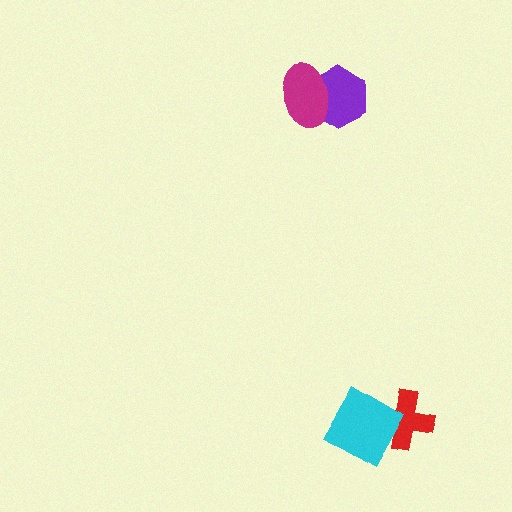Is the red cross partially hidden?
Yes, it is partially covered by another shape.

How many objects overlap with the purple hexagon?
1 object overlaps with the purple hexagon.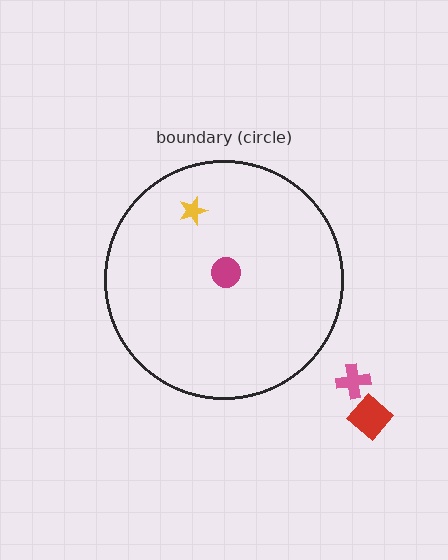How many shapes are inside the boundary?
2 inside, 2 outside.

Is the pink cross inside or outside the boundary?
Outside.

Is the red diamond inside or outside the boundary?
Outside.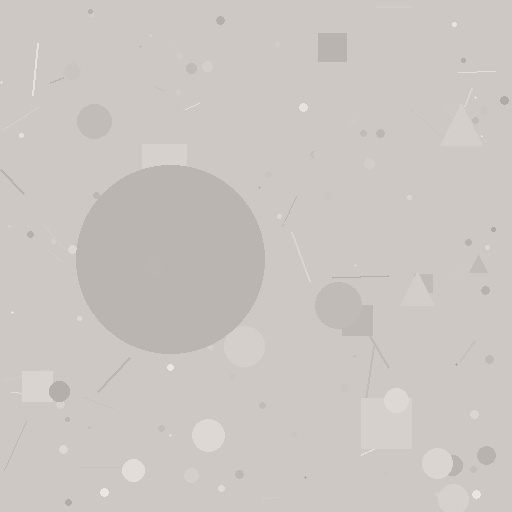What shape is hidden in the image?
A circle is hidden in the image.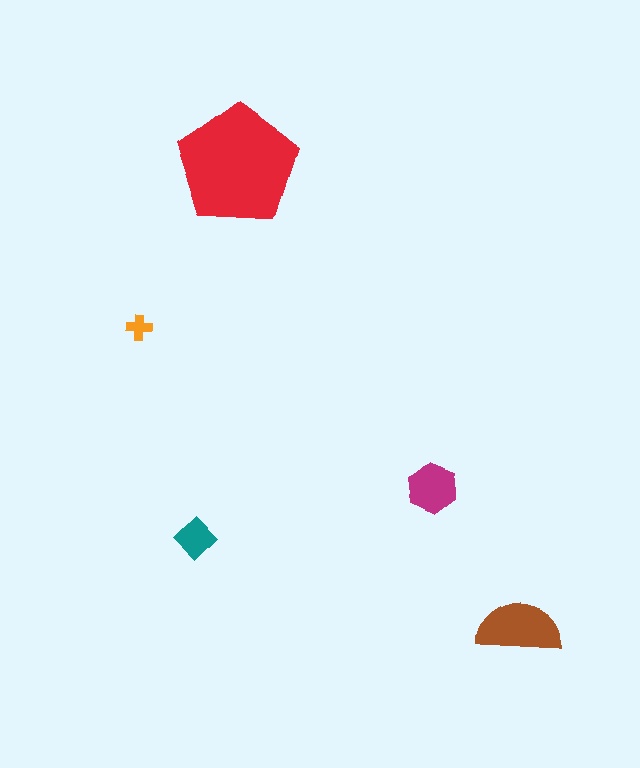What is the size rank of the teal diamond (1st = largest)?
4th.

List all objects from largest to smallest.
The red pentagon, the brown semicircle, the magenta hexagon, the teal diamond, the orange cross.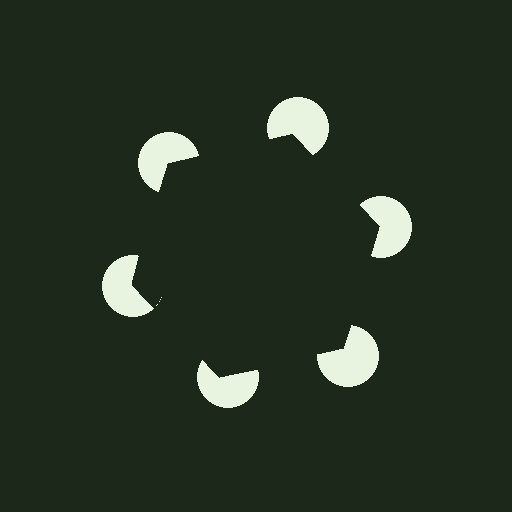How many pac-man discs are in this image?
There are 6 — one at each vertex of the illusory hexagon.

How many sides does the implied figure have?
6 sides.